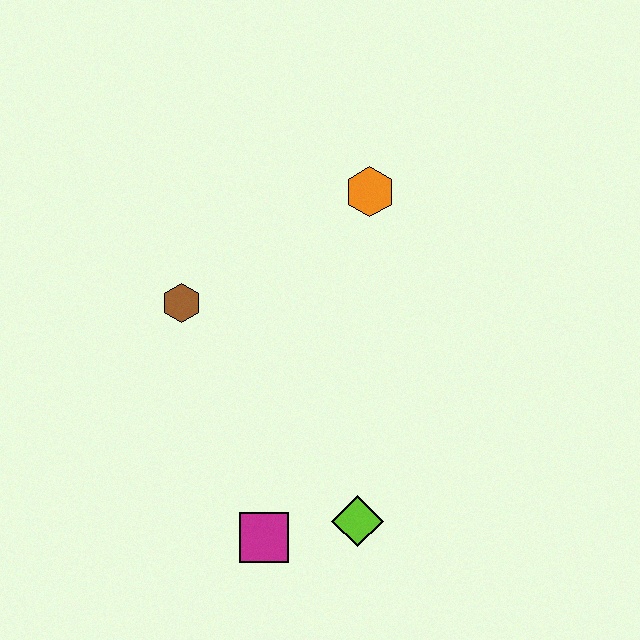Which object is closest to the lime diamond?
The magenta square is closest to the lime diamond.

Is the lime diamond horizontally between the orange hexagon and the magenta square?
Yes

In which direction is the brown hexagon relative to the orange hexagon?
The brown hexagon is to the left of the orange hexagon.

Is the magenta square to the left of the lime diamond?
Yes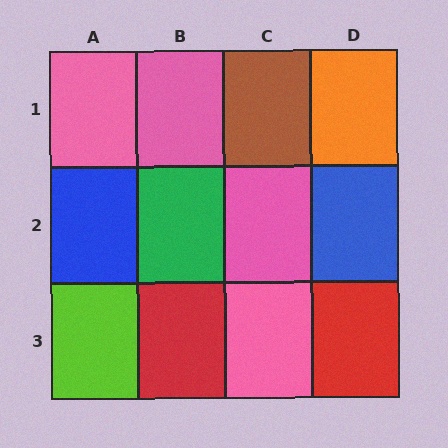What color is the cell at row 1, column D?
Orange.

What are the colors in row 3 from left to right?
Lime, red, pink, red.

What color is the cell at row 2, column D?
Blue.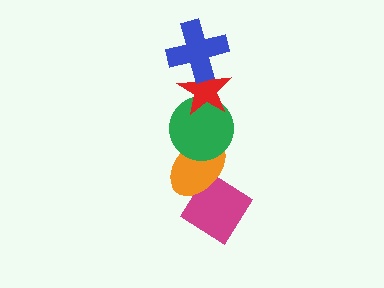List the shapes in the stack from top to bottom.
From top to bottom: the blue cross, the red star, the green circle, the orange ellipse, the magenta diamond.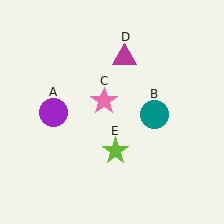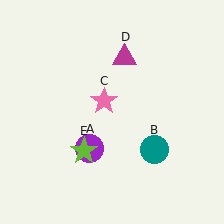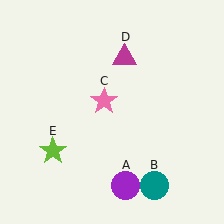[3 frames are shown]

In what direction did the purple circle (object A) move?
The purple circle (object A) moved down and to the right.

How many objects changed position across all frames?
3 objects changed position: purple circle (object A), teal circle (object B), lime star (object E).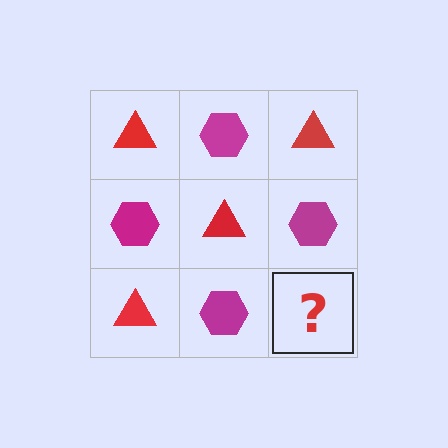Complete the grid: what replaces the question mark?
The question mark should be replaced with a red triangle.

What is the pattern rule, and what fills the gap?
The rule is that it alternates red triangle and magenta hexagon in a checkerboard pattern. The gap should be filled with a red triangle.